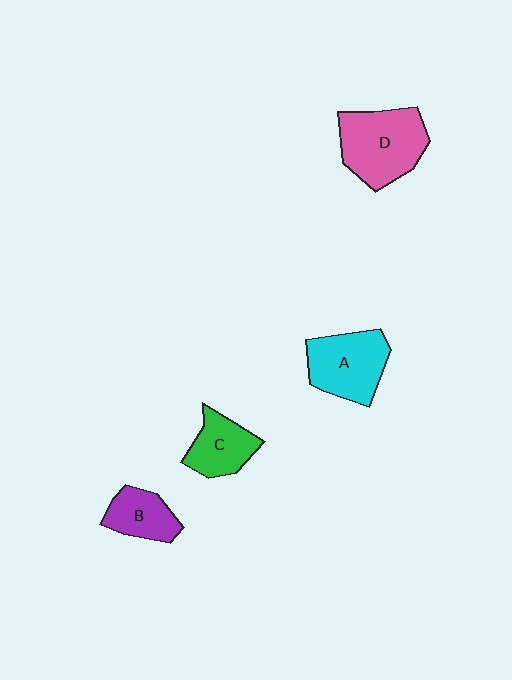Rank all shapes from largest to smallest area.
From largest to smallest: D (pink), A (cyan), C (green), B (purple).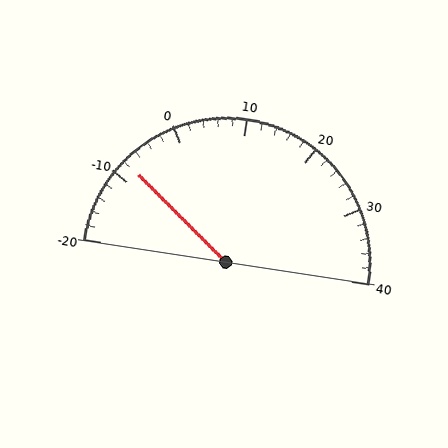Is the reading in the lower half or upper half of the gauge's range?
The reading is in the lower half of the range (-20 to 40).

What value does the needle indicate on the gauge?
The needle indicates approximately -8.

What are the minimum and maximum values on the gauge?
The gauge ranges from -20 to 40.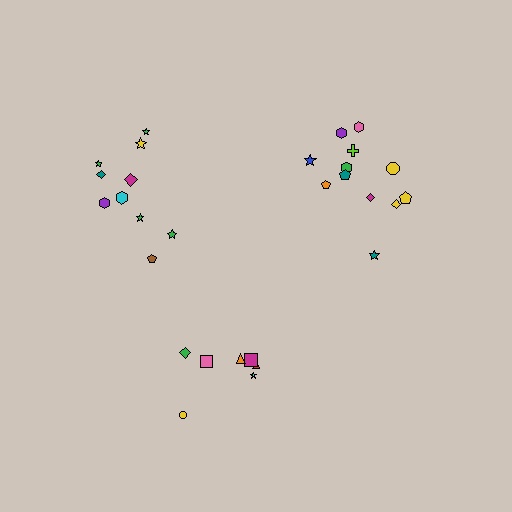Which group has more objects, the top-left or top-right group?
The top-right group.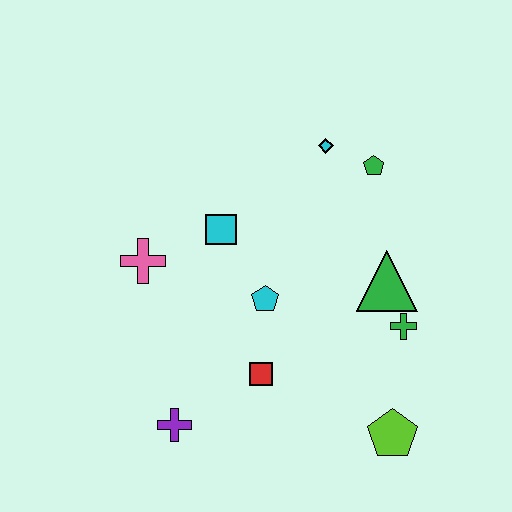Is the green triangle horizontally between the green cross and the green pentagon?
Yes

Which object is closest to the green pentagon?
The cyan diamond is closest to the green pentagon.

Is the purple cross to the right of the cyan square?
No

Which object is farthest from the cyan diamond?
The purple cross is farthest from the cyan diamond.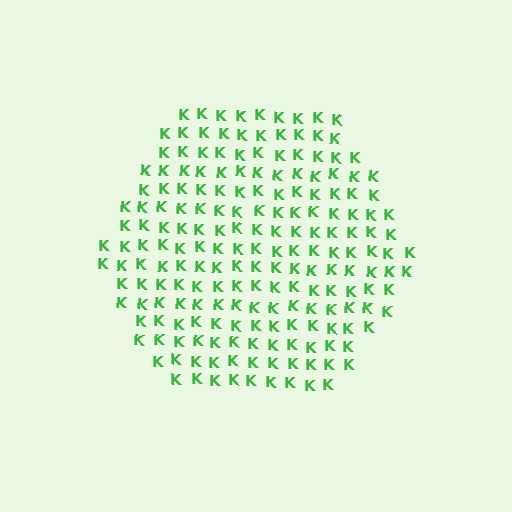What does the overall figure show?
The overall figure shows a hexagon.